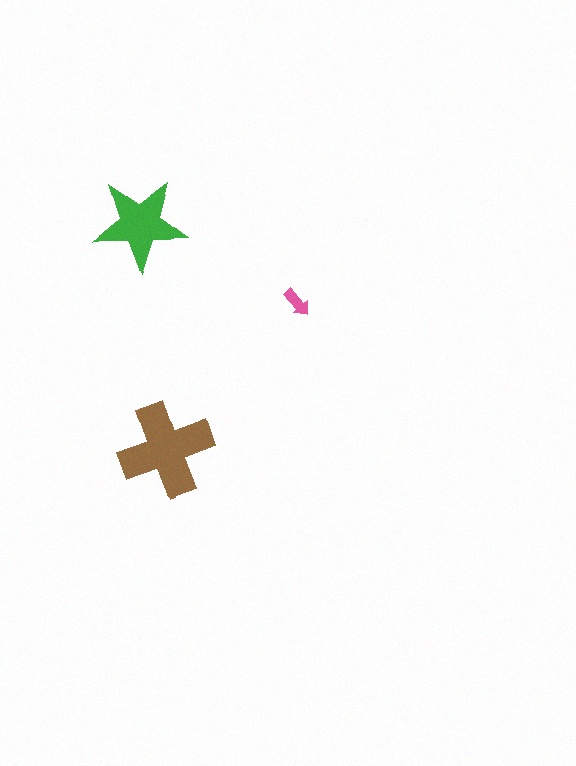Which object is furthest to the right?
The pink arrow is rightmost.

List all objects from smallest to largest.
The pink arrow, the green star, the brown cross.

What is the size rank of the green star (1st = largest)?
2nd.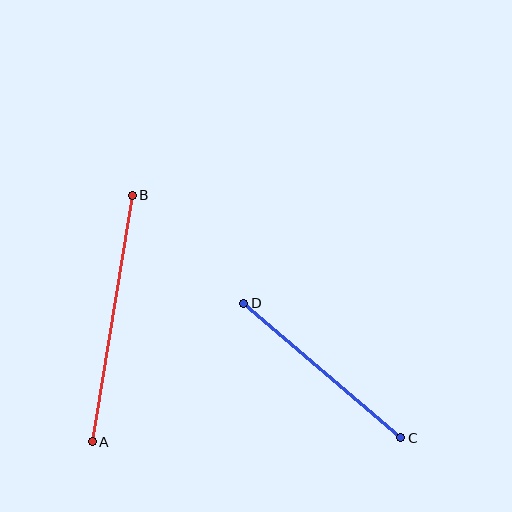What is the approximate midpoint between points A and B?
The midpoint is at approximately (112, 318) pixels.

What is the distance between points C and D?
The distance is approximately 207 pixels.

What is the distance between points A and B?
The distance is approximately 249 pixels.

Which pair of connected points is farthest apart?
Points A and B are farthest apart.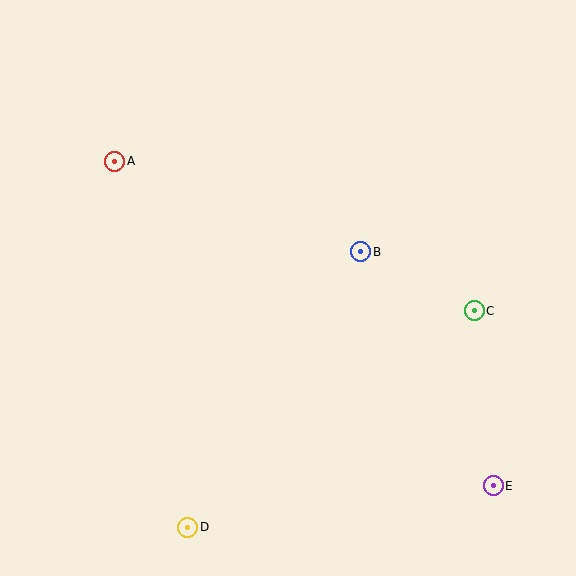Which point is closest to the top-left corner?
Point A is closest to the top-left corner.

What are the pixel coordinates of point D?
Point D is at (188, 528).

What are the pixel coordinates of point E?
Point E is at (493, 486).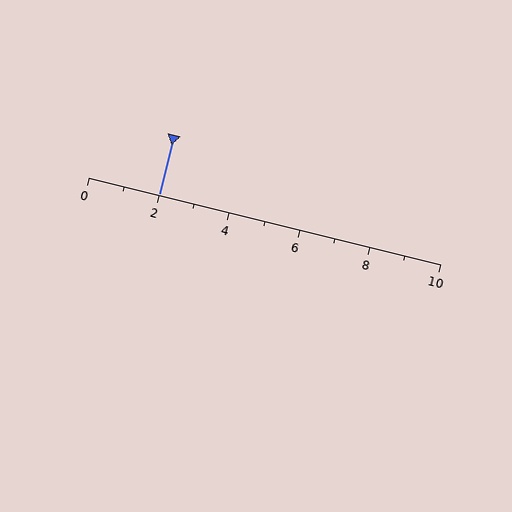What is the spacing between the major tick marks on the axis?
The major ticks are spaced 2 apart.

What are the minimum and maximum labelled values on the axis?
The axis runs from 0 to 10.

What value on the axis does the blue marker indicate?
The marker indicates approximately 2.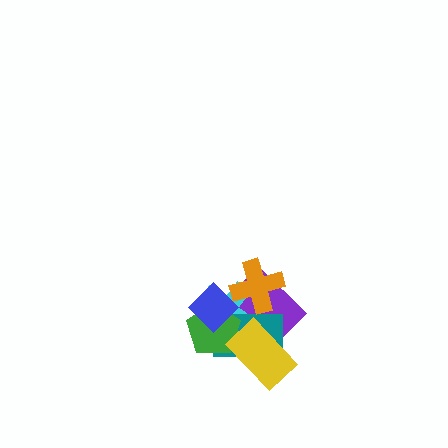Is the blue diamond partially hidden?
No, no other shape covers it.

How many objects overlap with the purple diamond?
6 objects overlap with the purple diamond.